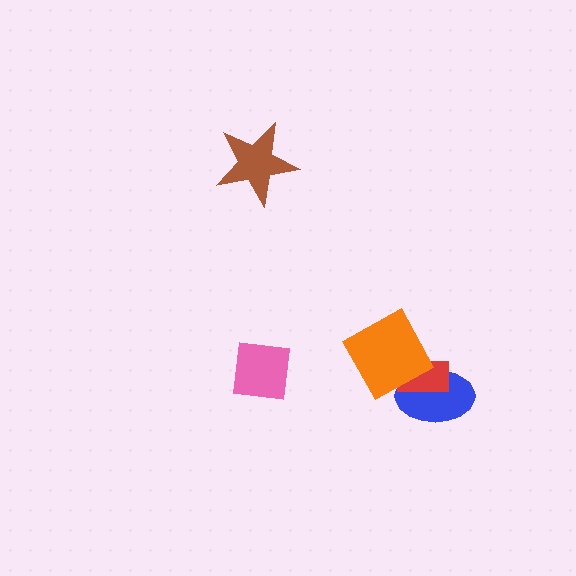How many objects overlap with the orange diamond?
2 objects overlap with the orange diamond.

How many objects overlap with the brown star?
0 objects overlap with the brown star.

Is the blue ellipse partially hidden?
Yes, it is partially covered by another shape.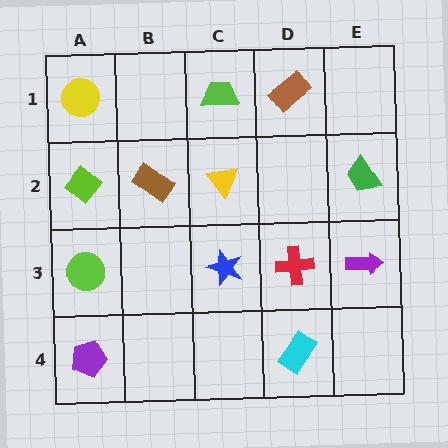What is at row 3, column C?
A blue star.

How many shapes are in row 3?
4 shapes.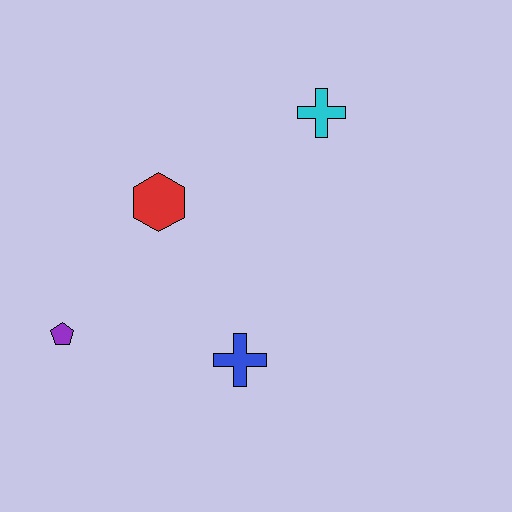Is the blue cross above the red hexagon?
No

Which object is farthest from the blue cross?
The cyan cross is farthest from the blue cross.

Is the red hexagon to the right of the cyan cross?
No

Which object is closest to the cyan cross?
The red hexagon is closest to the cyan cross.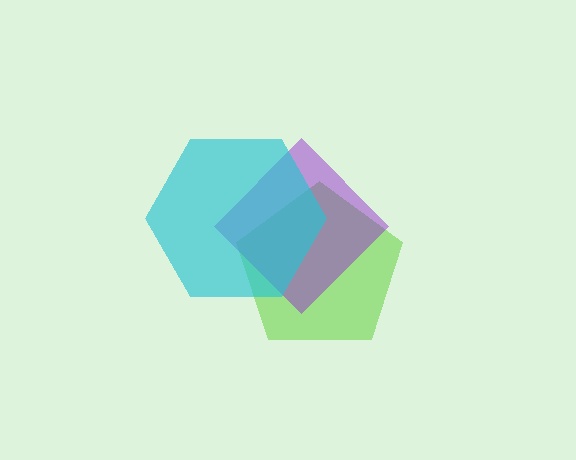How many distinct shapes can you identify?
There are 3 distinct shapes: a lime pentagon, a purple diamond, a cyan hexagon.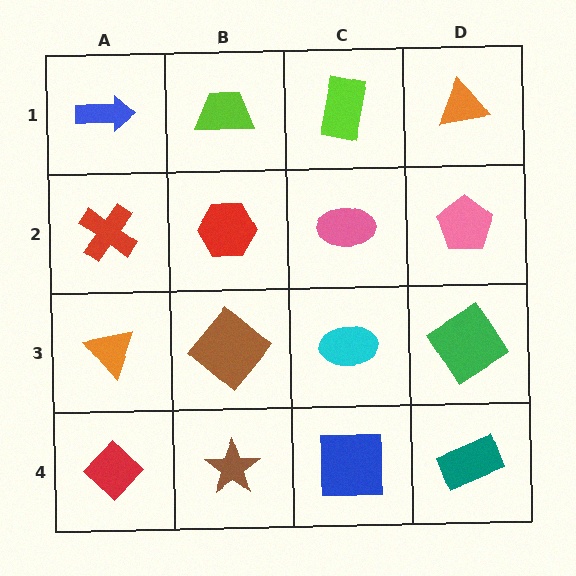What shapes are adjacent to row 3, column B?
A red hexagon (row 2, column B), a brown star (row 4, column B), an orange triangle (row 3, column A), a cyan ellipse (row 3, column C).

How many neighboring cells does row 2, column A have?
3.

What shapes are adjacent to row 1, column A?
A red cross (row 2, column A), a lime trapezoid (row 1, column B).